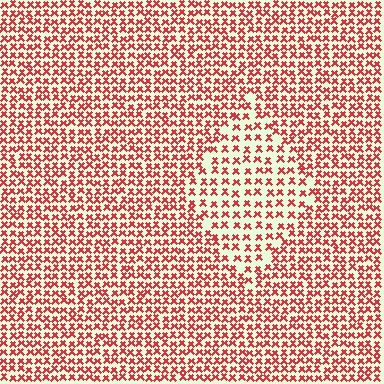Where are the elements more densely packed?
The elements are more densely packed outside the diamond boundary.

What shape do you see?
I see a diamond.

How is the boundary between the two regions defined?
The boundary is defined by a change in element density (approximately 1.7x ratio). All elements are the same color, size, and shape.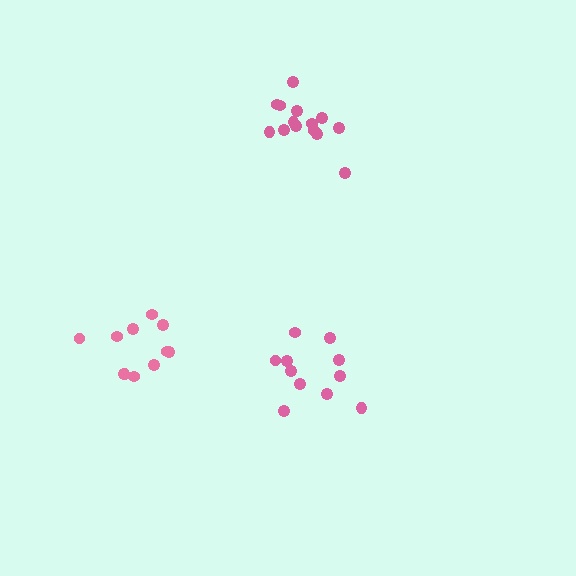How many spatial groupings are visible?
There are 3 spatial groupings.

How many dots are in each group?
Group 1: 11 dots, Group 2: 11 dots, Group 3: 14 dots (36 total).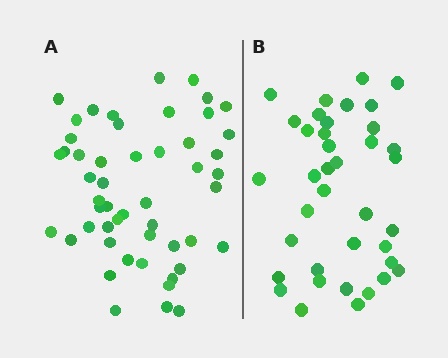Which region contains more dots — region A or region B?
Region A (the left region) has more dots.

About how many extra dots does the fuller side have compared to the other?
Region A has approximately 15 more dots than region B.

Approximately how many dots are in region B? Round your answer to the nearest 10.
About 40 dots. (The exact count is 38, which rounds to 40.)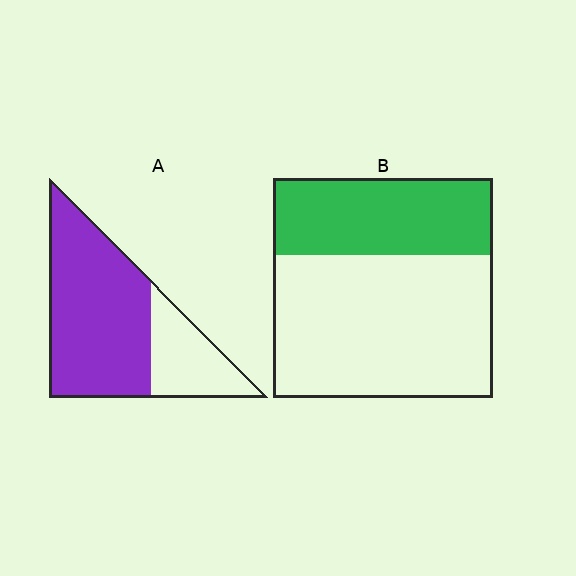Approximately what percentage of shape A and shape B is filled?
A is approximately 70% and B is approximately 35%.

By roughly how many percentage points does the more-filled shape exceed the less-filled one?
By roughly 35 percentage points (A over B).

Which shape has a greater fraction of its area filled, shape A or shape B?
Shape A.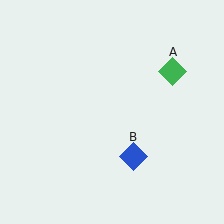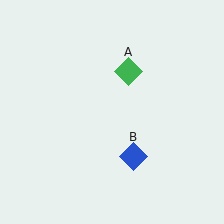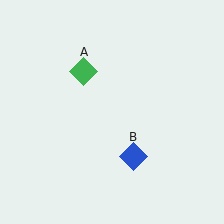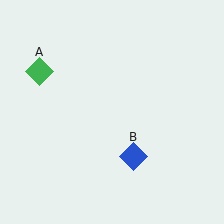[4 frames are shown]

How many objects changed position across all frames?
1 object changed position: green diamond (object A).